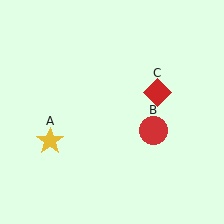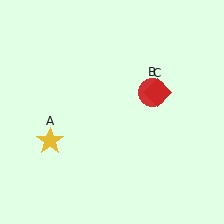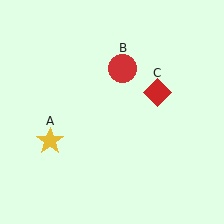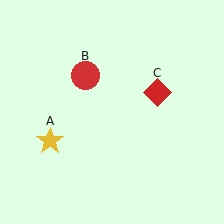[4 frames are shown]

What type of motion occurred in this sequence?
The red circle (object B) rotated counterclockwise around the center of the scene.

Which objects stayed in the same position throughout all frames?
Yellow star (object A) and red diamond (object C) remained stationary.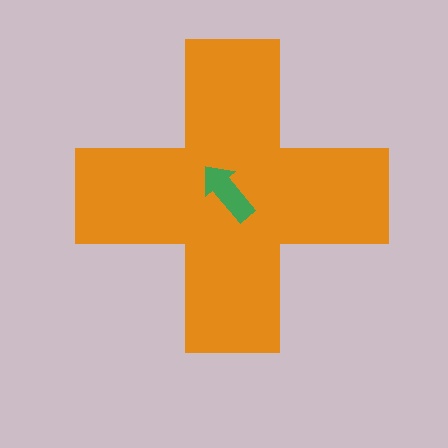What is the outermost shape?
The orange cross.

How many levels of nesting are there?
2.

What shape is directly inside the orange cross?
The green arrow.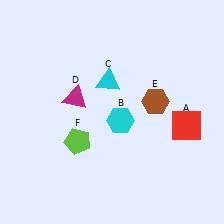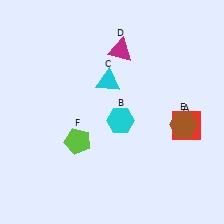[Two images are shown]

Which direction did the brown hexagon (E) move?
The brown hexagon (E) moved right.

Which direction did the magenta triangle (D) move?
The magenta triangle (D) moved up.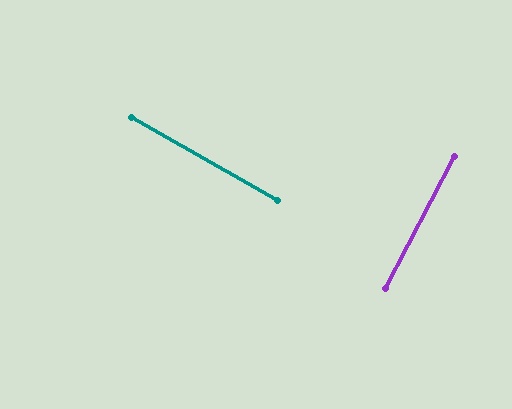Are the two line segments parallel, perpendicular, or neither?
Perpendicular — they meet at approximately 88°.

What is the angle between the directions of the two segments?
Approximately 88 degrees.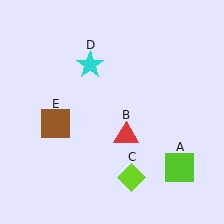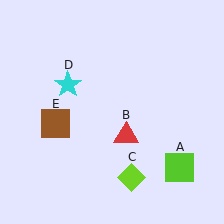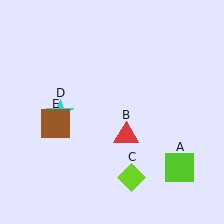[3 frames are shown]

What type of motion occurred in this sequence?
The cyan star (object D) rotated counterclockwise around the center of the scene.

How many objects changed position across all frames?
1 object changed position: cyan star (object D).